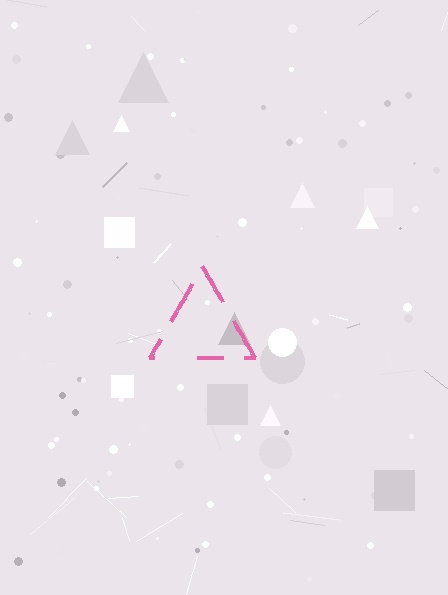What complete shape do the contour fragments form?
The contour fragments form a triangle.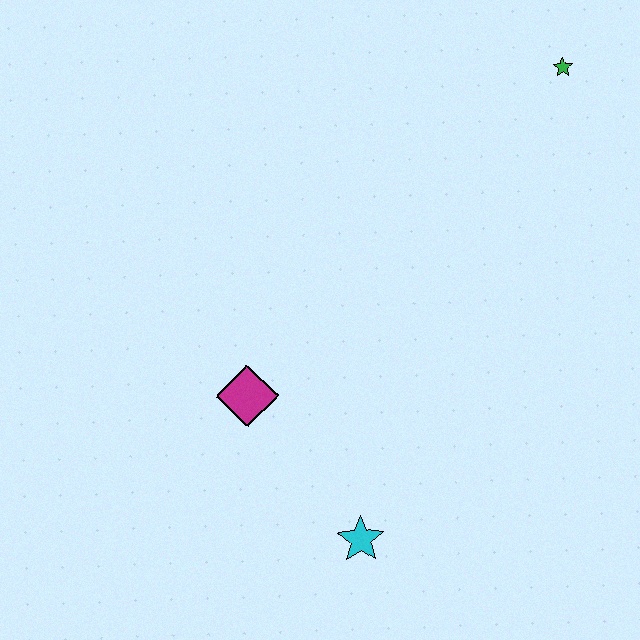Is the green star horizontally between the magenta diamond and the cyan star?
No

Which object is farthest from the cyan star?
The green star is farthest from the cyan star.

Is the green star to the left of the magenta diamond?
No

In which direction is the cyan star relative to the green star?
The cyan star is below the green star.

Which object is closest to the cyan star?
The magenta diamond is closest to the cyan star.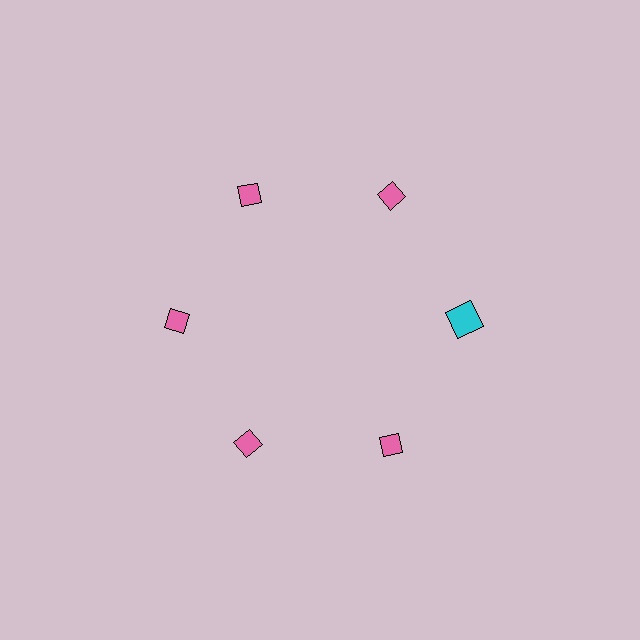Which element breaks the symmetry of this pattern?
The cyan square at roughly the 3 o'clock position breaks the symmetry. All other shapes are pink diamonds.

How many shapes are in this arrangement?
There are 6 shapes arranged in a ring pattern.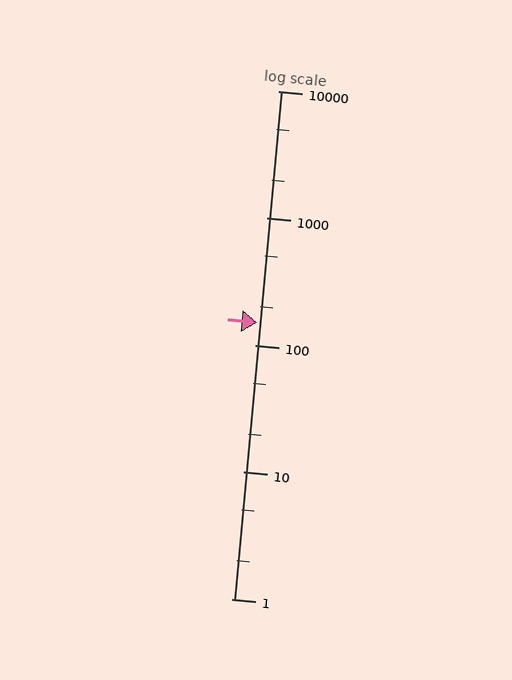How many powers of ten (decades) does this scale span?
The scale spans 4 decades, from 1 to 10000.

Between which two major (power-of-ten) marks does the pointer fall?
The pointer is between 100 and 1000.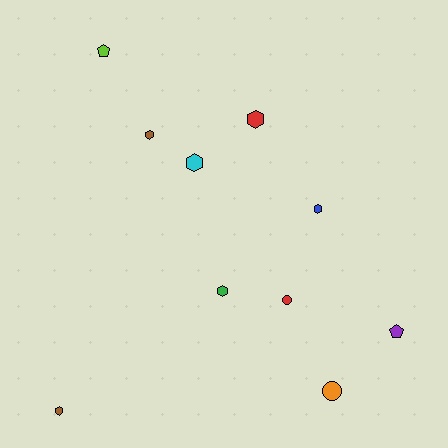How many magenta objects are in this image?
There are no magenta objects.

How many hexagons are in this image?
There are 6 hexagons.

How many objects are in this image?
There are 10 objects.